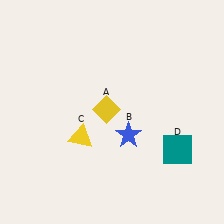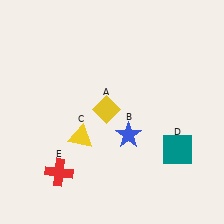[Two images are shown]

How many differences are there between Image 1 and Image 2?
There is 1 difference between the two images.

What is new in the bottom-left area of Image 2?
A red cross (E) was added in the bottom-left area of Image 2.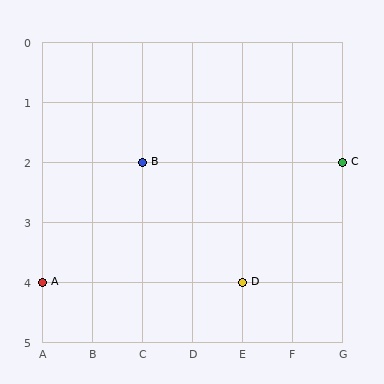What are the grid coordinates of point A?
Point A is at grid coordinates (A, 4).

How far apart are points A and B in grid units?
Points A and B are 2 columns and 2 rows apart (about 2.8 grid units diagonally).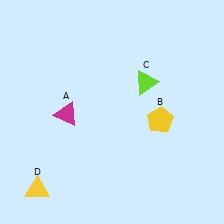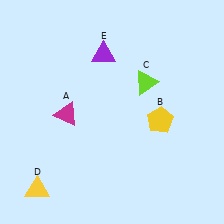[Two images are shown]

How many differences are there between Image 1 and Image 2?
There is 1 difference between the two images.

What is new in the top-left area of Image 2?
A purple triangle (E) was added in the top-left area of Image 2.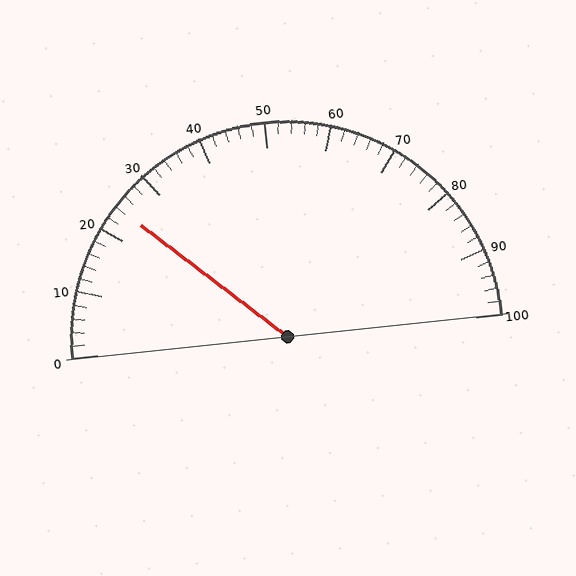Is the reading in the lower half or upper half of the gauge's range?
The reading is in the lower half of the range (0 to 100).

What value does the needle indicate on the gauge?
The needle indicates approximately 24.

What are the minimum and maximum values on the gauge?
The gauge ranges from 0 to 100.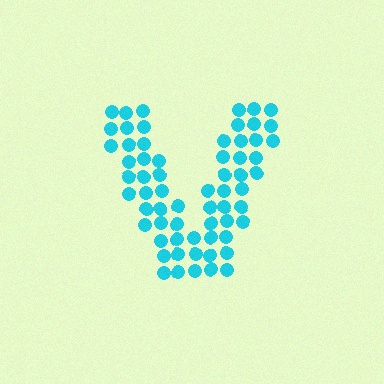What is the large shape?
The large shape is the letter V.